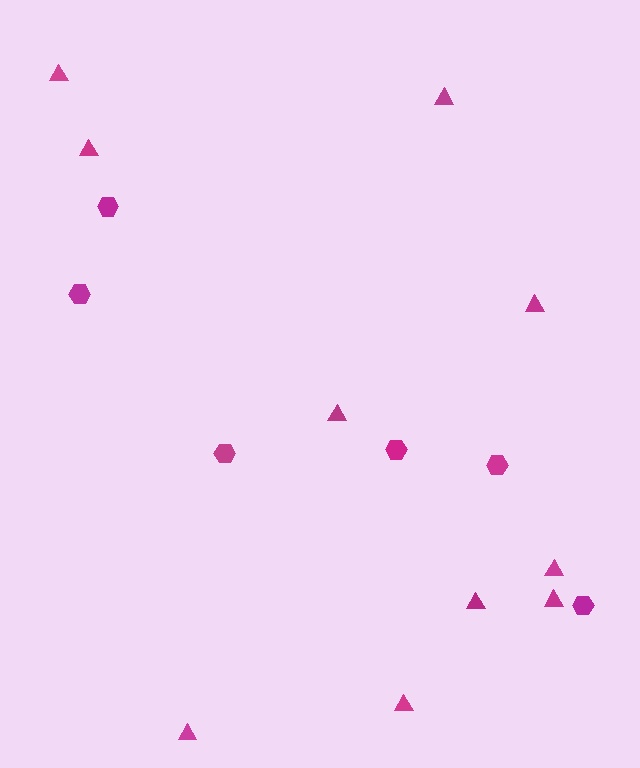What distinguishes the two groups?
There are 2 groups: one group of triangles (10) and one group of hexagons (6).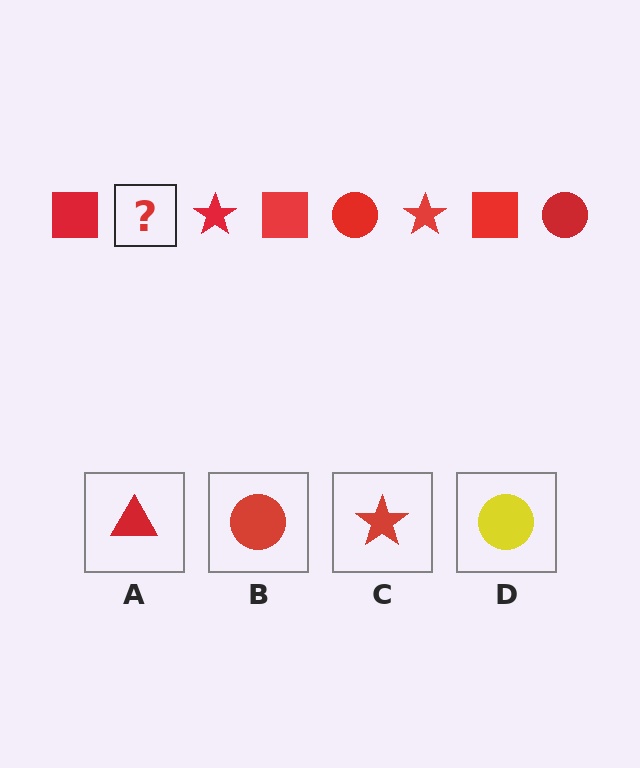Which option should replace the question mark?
Option B.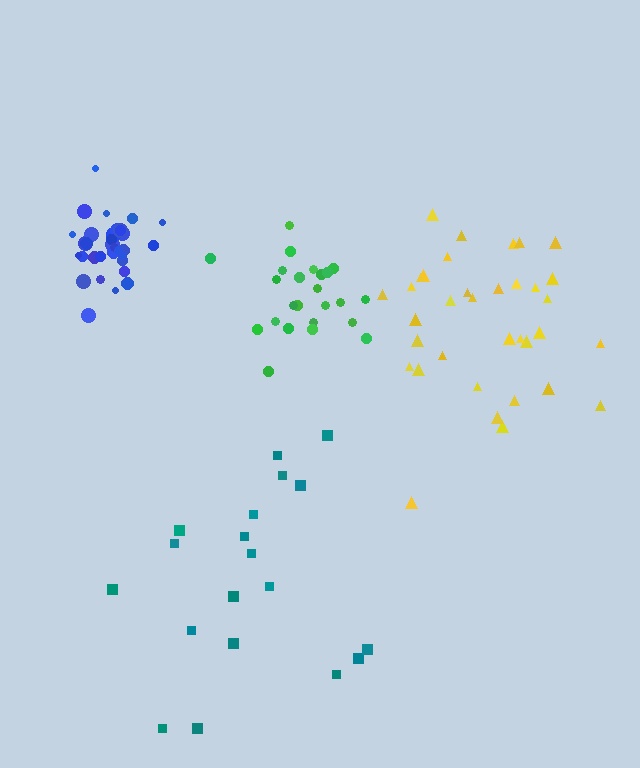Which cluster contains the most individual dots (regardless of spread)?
Yellow (35).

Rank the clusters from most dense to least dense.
blue, green, yellow, teal.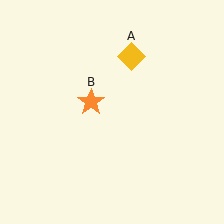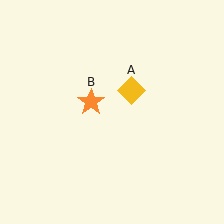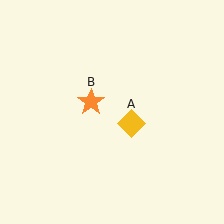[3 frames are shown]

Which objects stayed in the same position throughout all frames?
Orange star (object B) remained stationary.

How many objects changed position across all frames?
1 object changed position: yellow diamond (object A).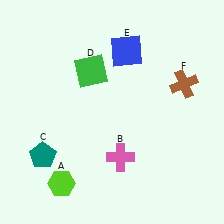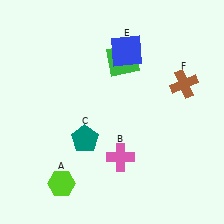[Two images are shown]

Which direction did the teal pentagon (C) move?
The teal pentagon (C) moved right.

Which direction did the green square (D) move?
The green square (D) moved right.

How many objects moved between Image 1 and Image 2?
2 objects moved between the two images.